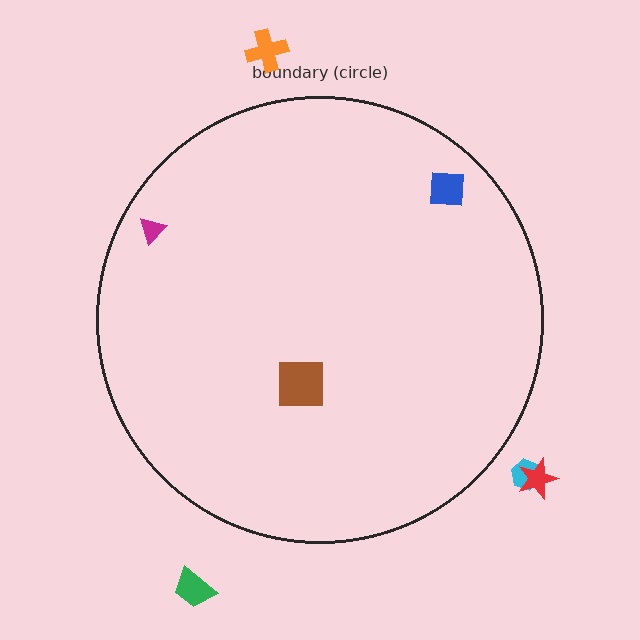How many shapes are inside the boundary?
3 inside, 4 outside.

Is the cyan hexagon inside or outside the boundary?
Outside.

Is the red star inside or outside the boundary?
Outside.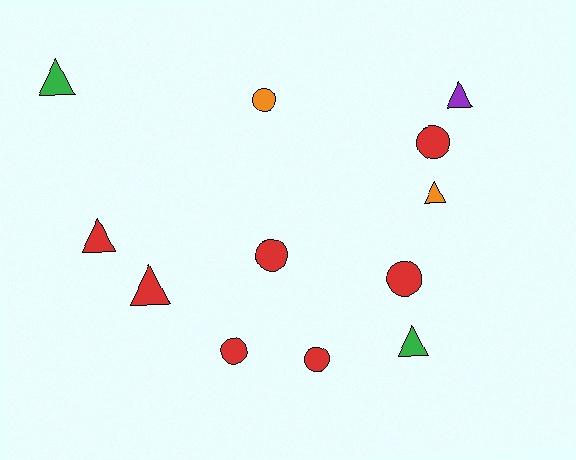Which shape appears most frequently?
Triangle, with 6 objects.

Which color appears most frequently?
Red, with 7 objects.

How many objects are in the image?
There are 12 objects.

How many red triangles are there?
There are 2 red triangles.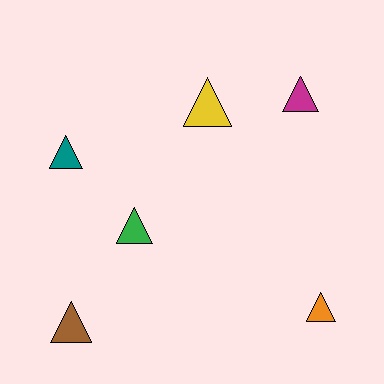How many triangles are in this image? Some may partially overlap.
There are 6 triangles.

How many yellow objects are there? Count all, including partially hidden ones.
There is 1 yellow object.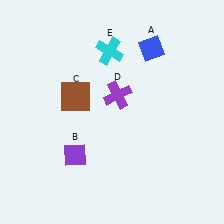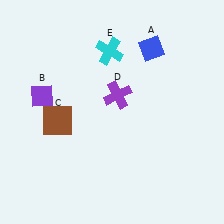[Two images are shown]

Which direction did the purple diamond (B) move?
The purple diamond (B) moved up.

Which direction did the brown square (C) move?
The brown square (C) moved down.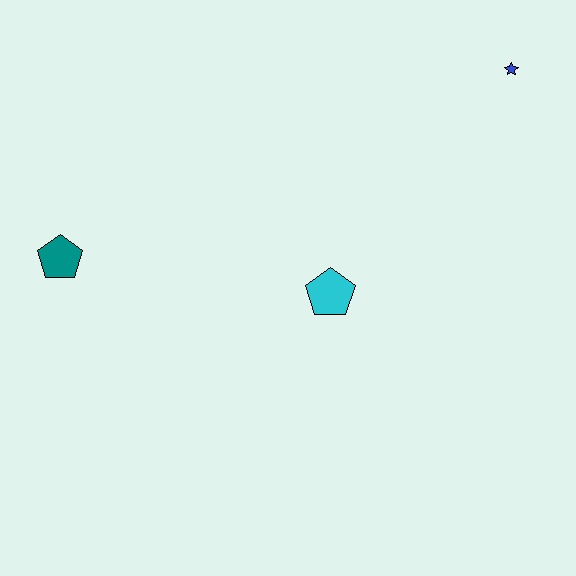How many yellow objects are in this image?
There are no yellow objects.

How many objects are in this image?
There are 3 objects.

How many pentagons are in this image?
There are 2 pentagons.